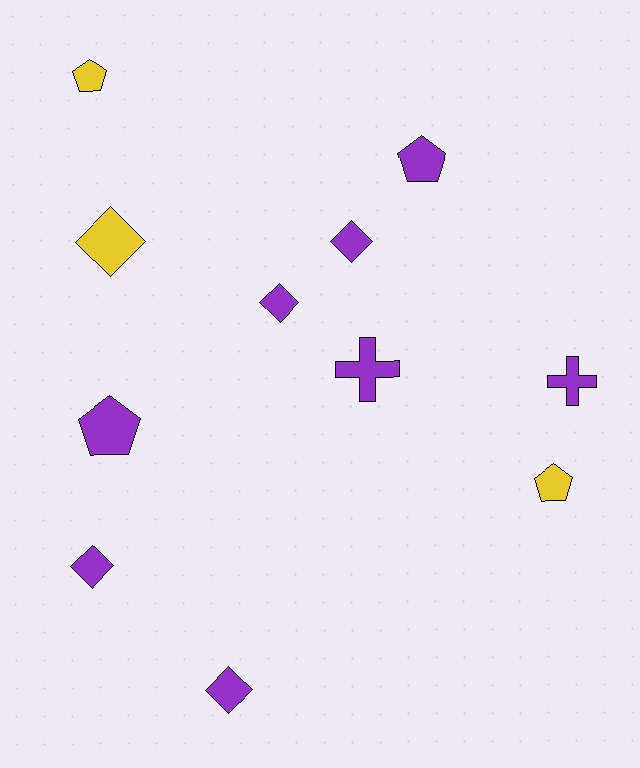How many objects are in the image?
There are 11 objects.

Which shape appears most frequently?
Diamond, with 5 objects.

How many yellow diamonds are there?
There is 1 yellow diamond.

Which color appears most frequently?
Purple, with 8 objects.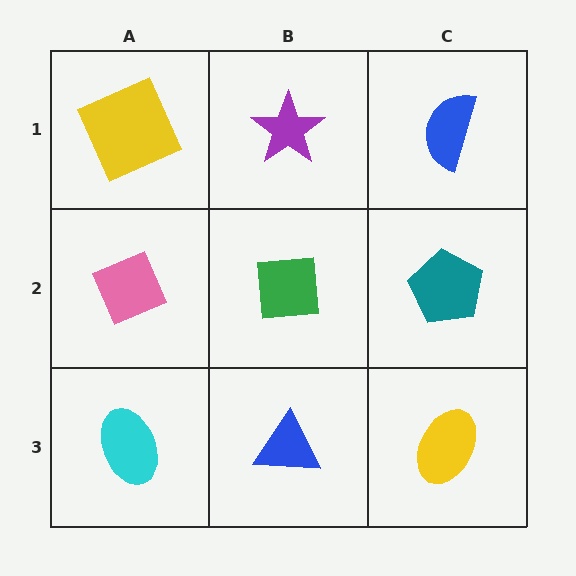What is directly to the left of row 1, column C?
A purple star.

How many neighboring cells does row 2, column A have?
3.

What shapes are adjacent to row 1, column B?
A green square (row 2, column B), a yellow square (row 1, column A), a blue semicircle (row 1, column C).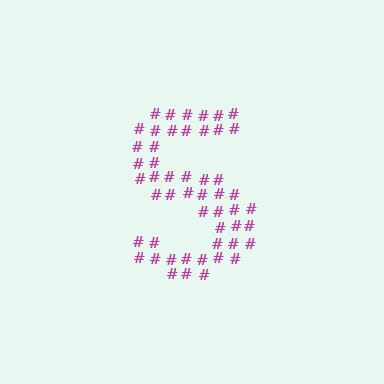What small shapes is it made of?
It is made of small hash symbols.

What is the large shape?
The large shape is the letter S.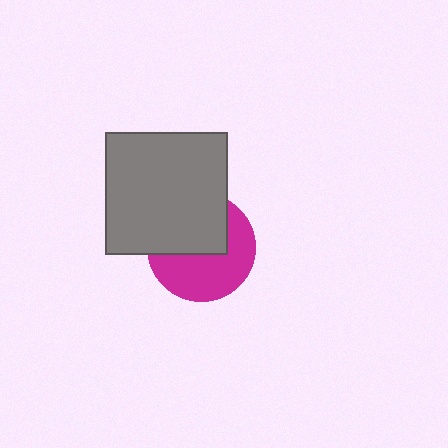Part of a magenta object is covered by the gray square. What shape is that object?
It is a circle.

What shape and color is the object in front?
The object in front is a gray square.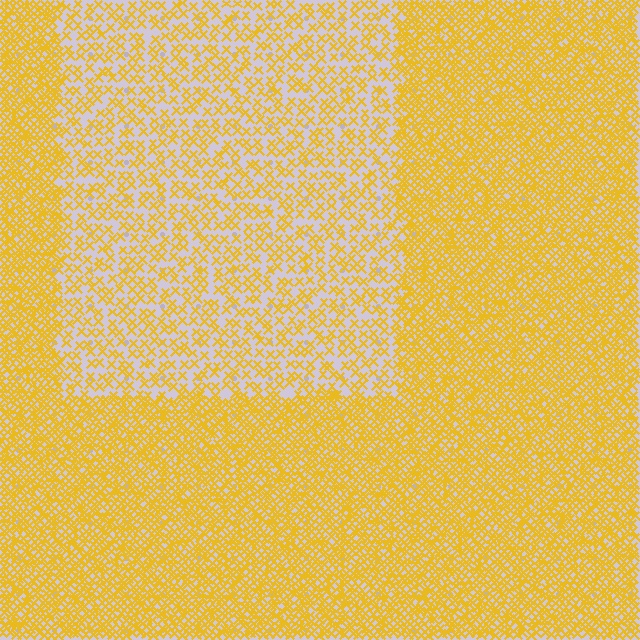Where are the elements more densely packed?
The elements are more densely packed outside the rectangle boundary.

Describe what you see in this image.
The image contains small yellow elements arranged at two different densities. A rectangle-shaped region is visible where the elements are less densely packed than the surrounding area.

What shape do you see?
I see a rectangle.